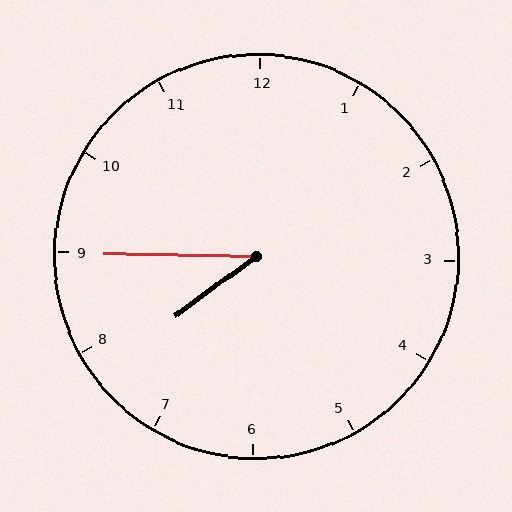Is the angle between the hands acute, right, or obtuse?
It is acute.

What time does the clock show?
7:45.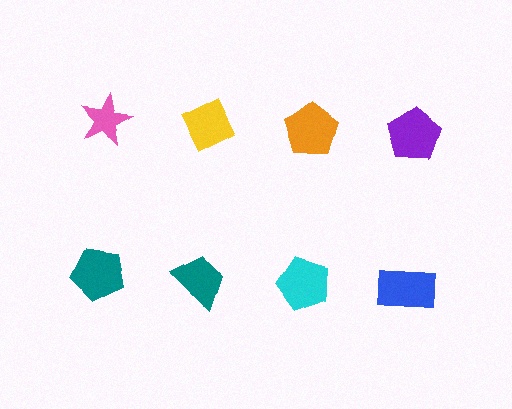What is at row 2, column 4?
A blue rectangle.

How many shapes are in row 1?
4 shapes.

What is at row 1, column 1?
A pink star.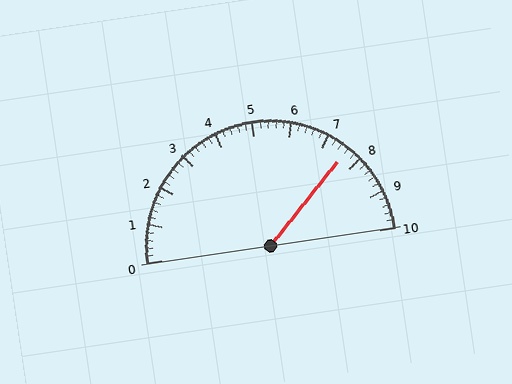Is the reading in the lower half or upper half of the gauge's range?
The reading is in the upper half of the range (0 to 10).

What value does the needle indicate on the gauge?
The needle indicates approximately 7.6.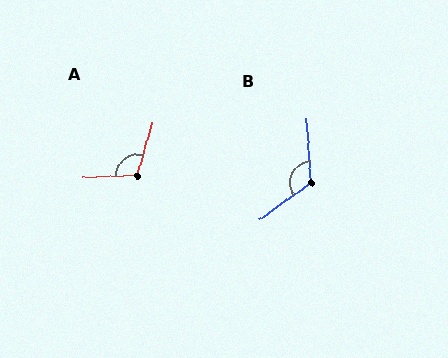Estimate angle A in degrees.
Approximately 109 degrees.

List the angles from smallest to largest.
A (109°), B (122°).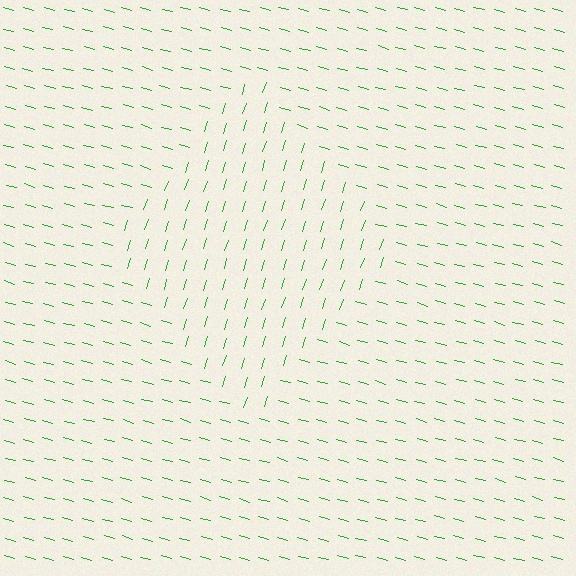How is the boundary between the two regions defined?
The boundary is defined purely by a change in line orientation (approximately 87 degrees difference). All lines are the same color and thickness.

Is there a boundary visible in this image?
Yes, there is a texture boundary formed by a change in line orientation.